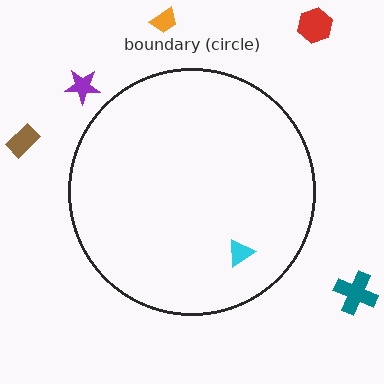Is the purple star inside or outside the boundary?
Outside.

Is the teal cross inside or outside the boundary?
Outside.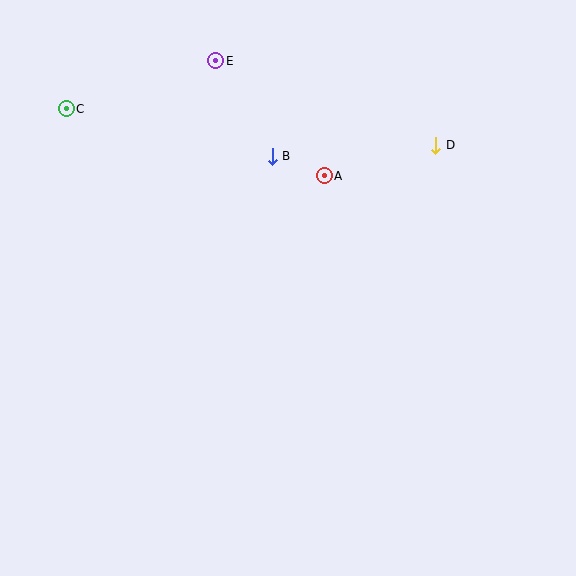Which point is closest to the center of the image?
Point A at (324, 176) is closest to the center.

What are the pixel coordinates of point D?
Point D is at (436, 145).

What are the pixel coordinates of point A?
Point A is at (324, 176).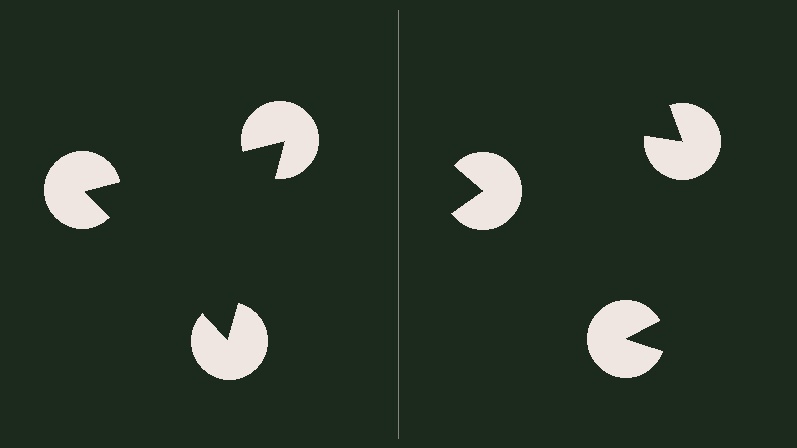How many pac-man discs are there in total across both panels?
6 — 3 on each side.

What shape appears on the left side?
An illusory triangle.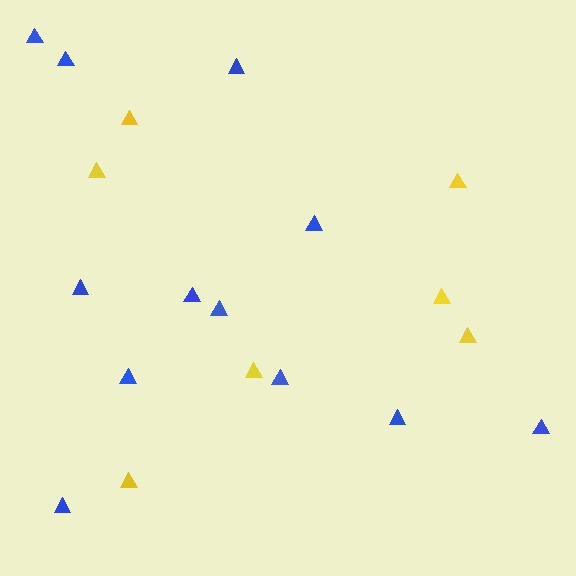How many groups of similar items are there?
There are 2 groups: one group of yellow triangles (7) and one group of blue triangles (12).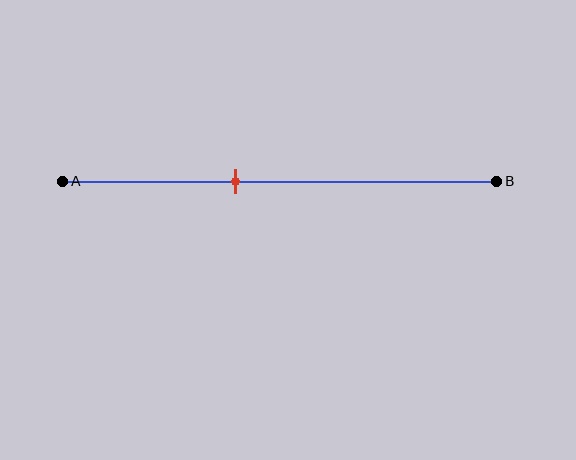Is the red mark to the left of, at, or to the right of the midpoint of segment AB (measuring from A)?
The red mark is to the left of the midpoint of segment AB.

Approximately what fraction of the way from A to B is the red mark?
The red mark is approximately 40% of the way from A to B.